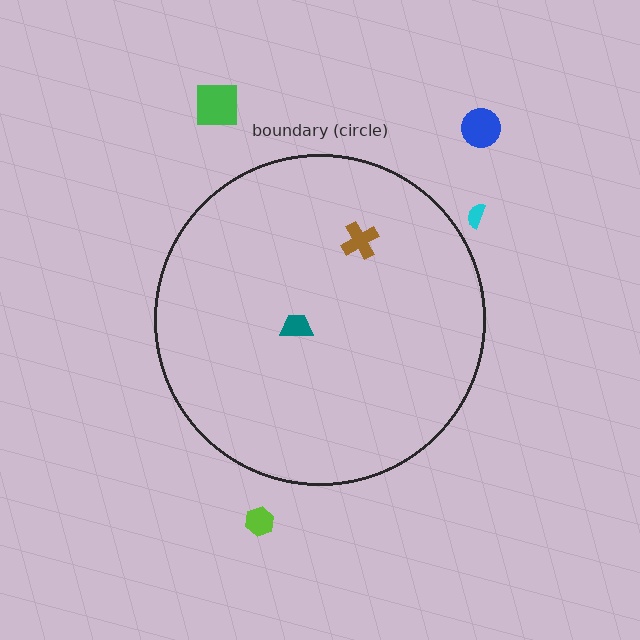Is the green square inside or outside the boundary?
Outside.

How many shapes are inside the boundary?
2 inside, 4 outside.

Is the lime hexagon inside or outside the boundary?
Outside.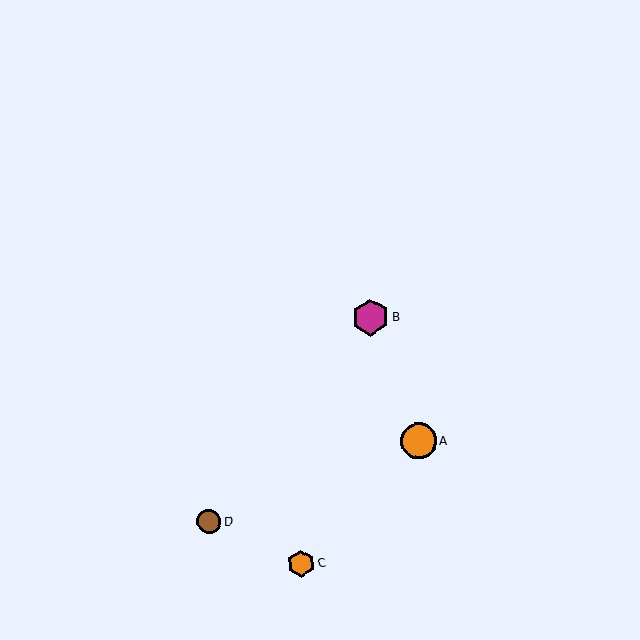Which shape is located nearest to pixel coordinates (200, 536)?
The brown circle (labeled D) at (209, 522) is nearest to that location.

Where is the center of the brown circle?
The center of the brown circle is at (209, 522).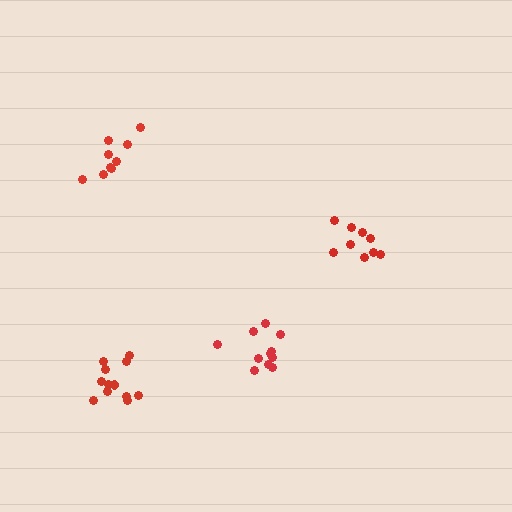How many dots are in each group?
Group 1: 11 dots, Group 2: 9 dots, Group 3: 10 dots, Group 4: 12 dots (42 total).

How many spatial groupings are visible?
There are 4 spatial groupings.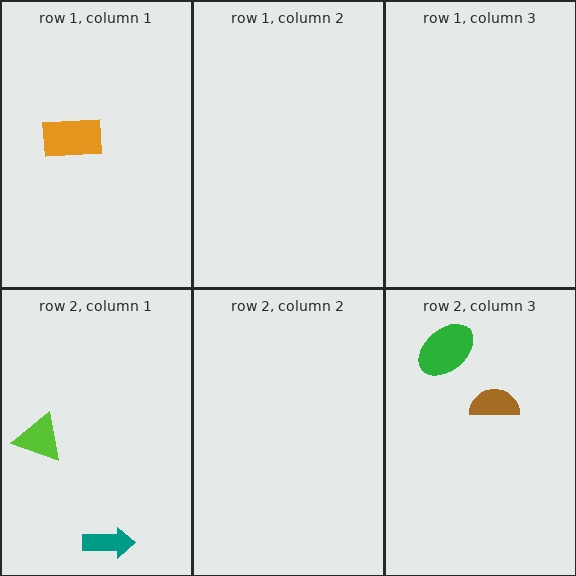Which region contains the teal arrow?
The row 2, column 1 region.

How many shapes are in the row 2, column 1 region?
2.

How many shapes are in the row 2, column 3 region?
2.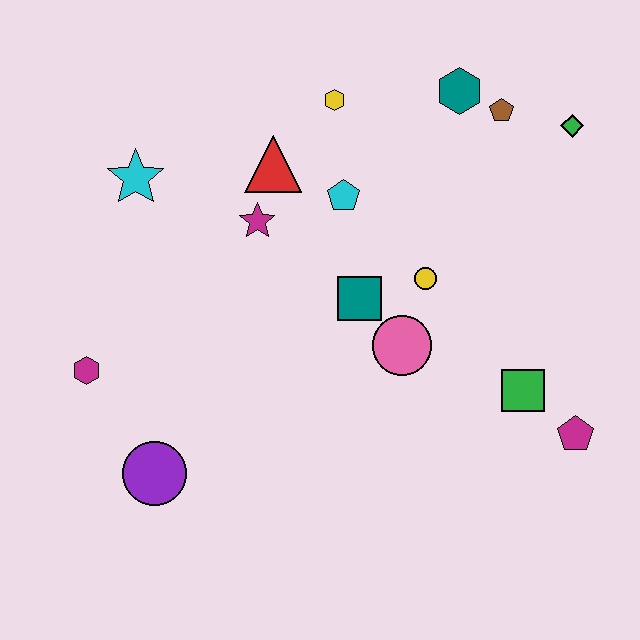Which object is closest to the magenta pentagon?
The green square is closest to the magenta pentagon.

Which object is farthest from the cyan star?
The magenta pentagon is farthest from the cyan star.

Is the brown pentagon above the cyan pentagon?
Yes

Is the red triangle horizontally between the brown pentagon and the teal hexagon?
No